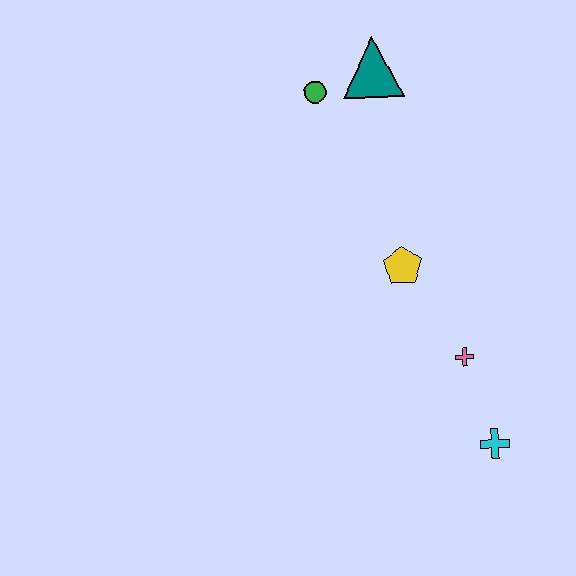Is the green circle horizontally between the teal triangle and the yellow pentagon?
No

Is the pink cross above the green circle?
No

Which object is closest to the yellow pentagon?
The pink cross is closest to the yellow pentagon.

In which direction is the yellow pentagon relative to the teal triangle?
The yellow pentagon is below the teal triangle.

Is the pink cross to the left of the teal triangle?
No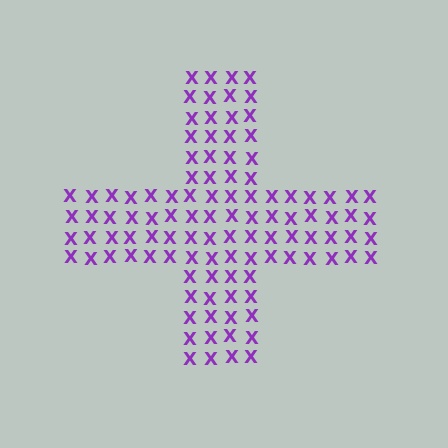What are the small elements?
The small elements are letter X's.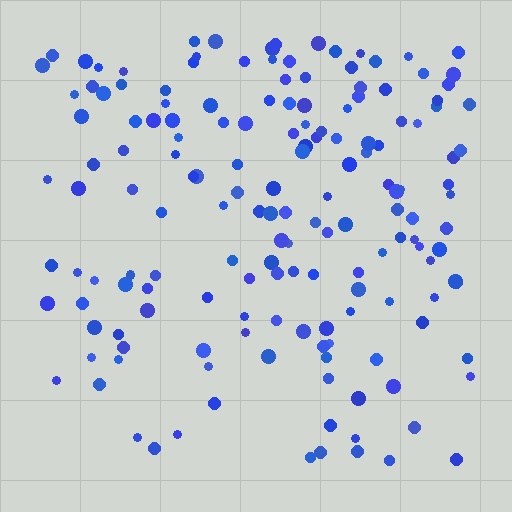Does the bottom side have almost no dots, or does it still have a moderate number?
Still a moderate number, just noticeably fewer than the top.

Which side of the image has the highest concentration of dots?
The top.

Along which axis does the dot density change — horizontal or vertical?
Vertical.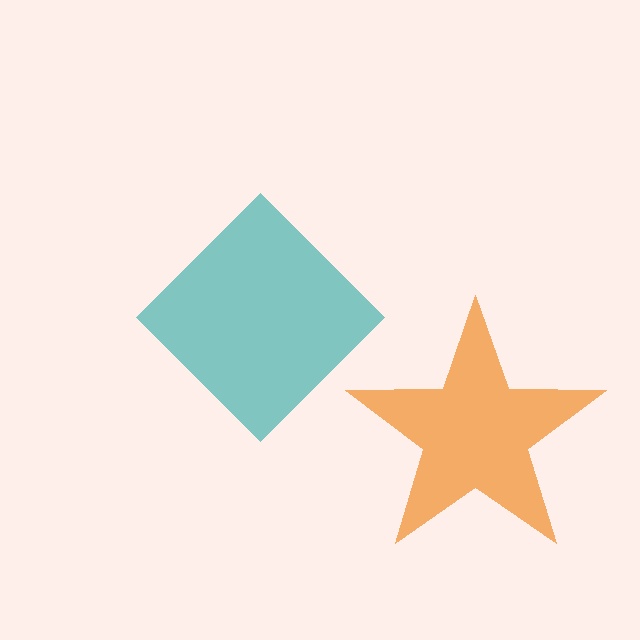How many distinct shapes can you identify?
There are 2 distinct shapes: a teal diamond, an orange star.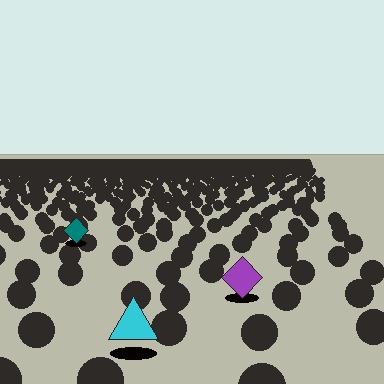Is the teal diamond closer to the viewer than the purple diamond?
No. The purple diamond is closer — you can tell from the texture gradient: the ground texture is coarser near it.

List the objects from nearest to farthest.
From nearest to farthest: the cyan triangle, the purple diamond, the teal diamond.